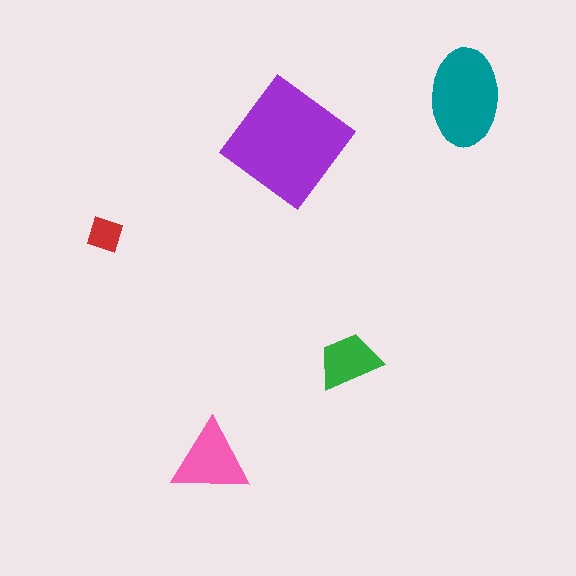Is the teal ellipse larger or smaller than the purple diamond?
Smaller.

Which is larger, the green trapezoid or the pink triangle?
The pink triangle.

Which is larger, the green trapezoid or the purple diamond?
The purple diamond.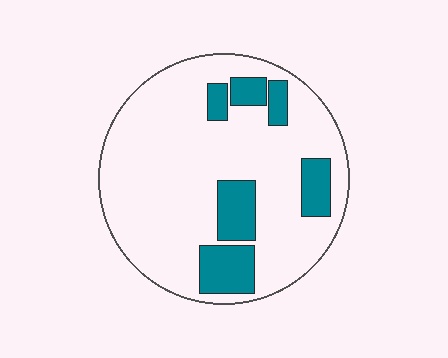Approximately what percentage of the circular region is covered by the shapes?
Approximately 20%.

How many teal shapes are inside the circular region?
6.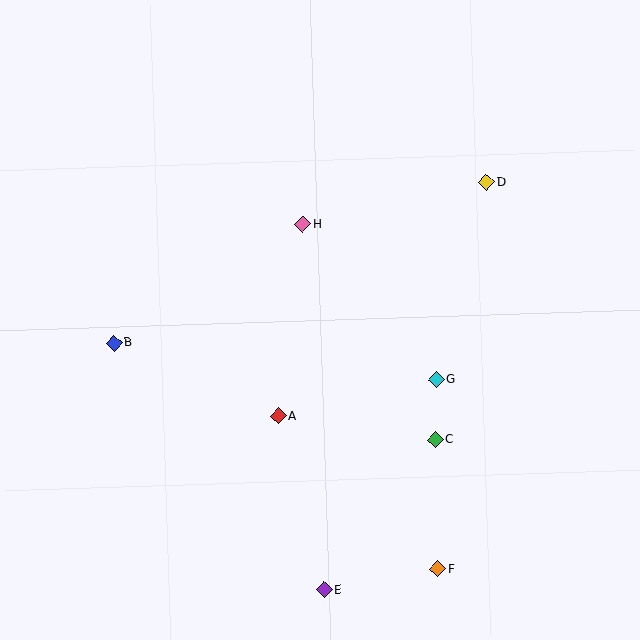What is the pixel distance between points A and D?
The distance between A and D is 313 pixels.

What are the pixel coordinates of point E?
Point E is at (324, 590).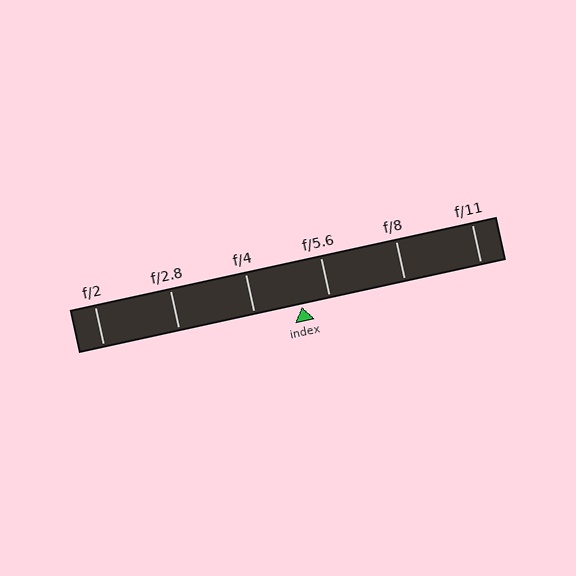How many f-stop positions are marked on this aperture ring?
There are 6 f-stop positions marked.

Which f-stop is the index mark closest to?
The index mark is closest to f/5.6.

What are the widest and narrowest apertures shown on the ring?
The widest aperture shown is f/2 and the narrowest is f/11.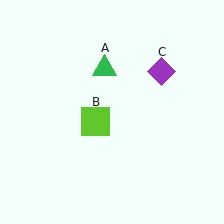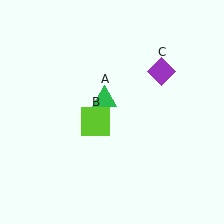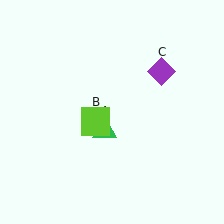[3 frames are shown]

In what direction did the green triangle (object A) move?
The green triangle (object A) moved down.